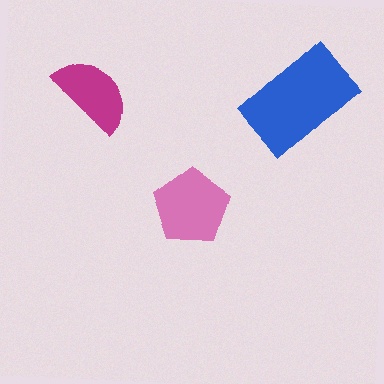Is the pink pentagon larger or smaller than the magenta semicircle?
Larger.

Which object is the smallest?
The magenta semicircle.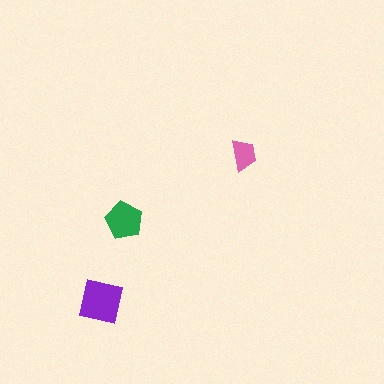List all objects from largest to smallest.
The purple square, the green pentagon, the pink trapezoid.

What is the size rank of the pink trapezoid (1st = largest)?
3rd.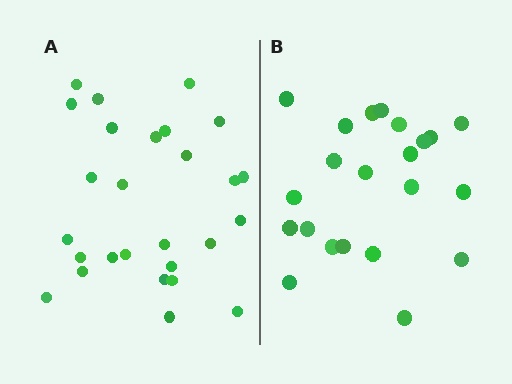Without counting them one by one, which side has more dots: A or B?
Region A (the left region) has more dots.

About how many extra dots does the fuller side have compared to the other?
Region A has about 5 more dots than region B.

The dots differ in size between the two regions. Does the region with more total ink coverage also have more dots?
No. Region B has more total ink coverage because its dots are larger, but region A actually contains more individual dots. Total area can be misleading — the number of items is what matters here.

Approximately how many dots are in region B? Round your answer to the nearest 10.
About 20 dots. (The exact count is 22, which rounds to 20.)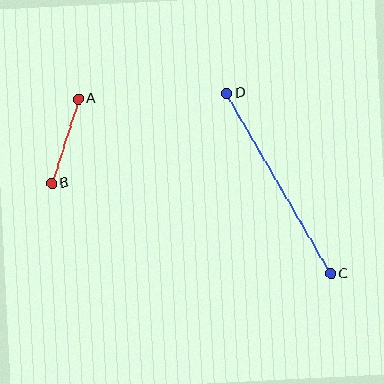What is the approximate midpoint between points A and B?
The midpoint is at approximately (65, 141) pixels.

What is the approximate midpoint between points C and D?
The midpoint is at approximately (279, 183) pixels.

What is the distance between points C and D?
The distance is approximately 208 pixels.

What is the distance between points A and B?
The distance is approximately 88 pixels.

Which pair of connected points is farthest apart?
Points C and D are farthest apart.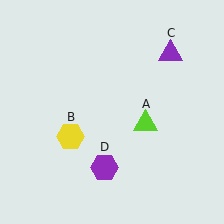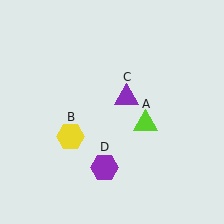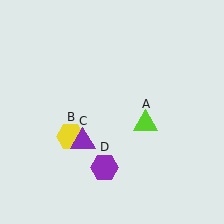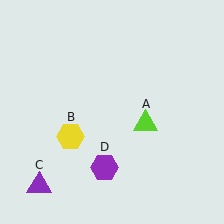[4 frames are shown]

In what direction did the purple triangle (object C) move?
The purple triangle (object C) moved down and to the left.